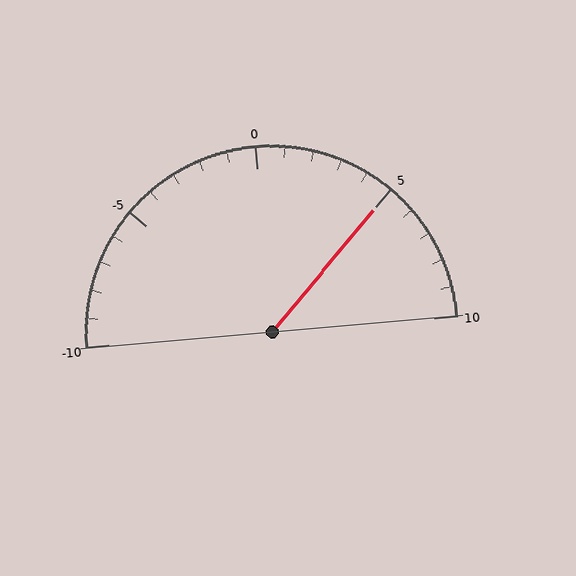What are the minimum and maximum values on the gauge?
The gauge ranges from -10 to 10.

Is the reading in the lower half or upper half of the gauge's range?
The reading is in the upper half of the range (-10 to 10).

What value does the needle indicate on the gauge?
The needle indicates approximately 5.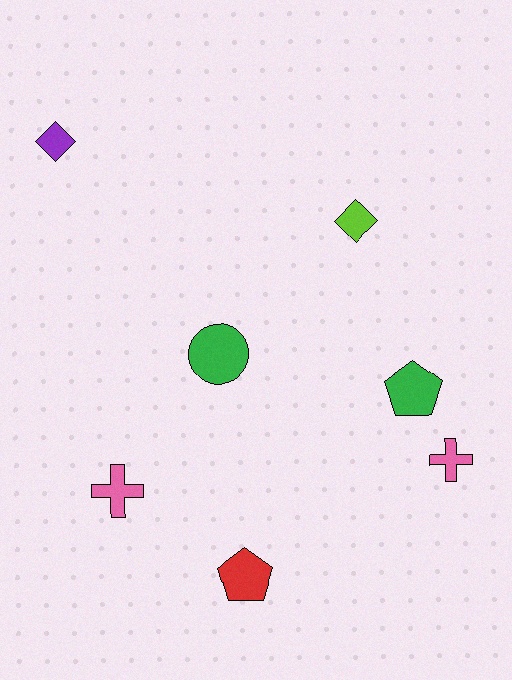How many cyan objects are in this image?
There are no cyan objects.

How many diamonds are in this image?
There are 2 diamonds.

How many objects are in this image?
There are 7 objects.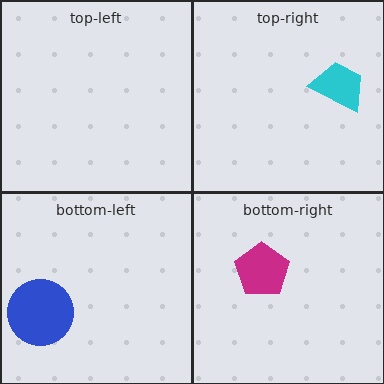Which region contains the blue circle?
The bottom-left region.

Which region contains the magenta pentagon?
The bottom-right region.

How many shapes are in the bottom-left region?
1.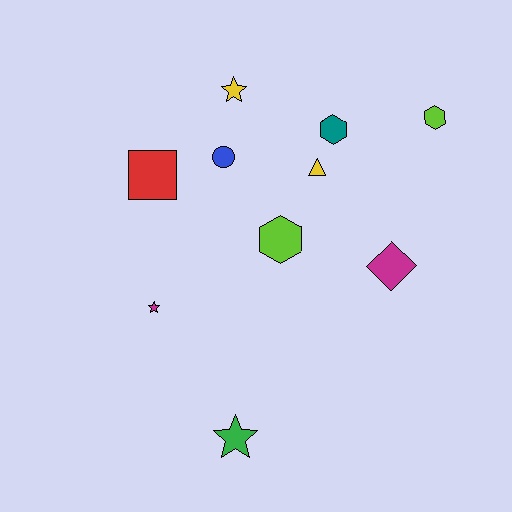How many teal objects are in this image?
There is 1 teal object.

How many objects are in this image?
There are 10 objects.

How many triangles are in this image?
There is 1 triangle.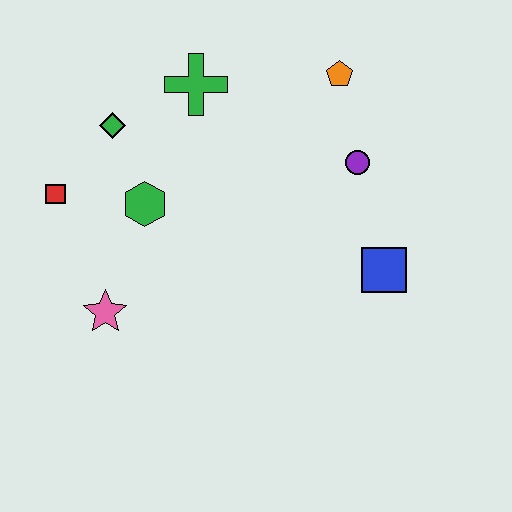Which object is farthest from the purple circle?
The red square is farthest from the purple circle.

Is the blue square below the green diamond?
Yes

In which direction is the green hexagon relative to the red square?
The green hexagon is to the right of the red square.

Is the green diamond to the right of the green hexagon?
No